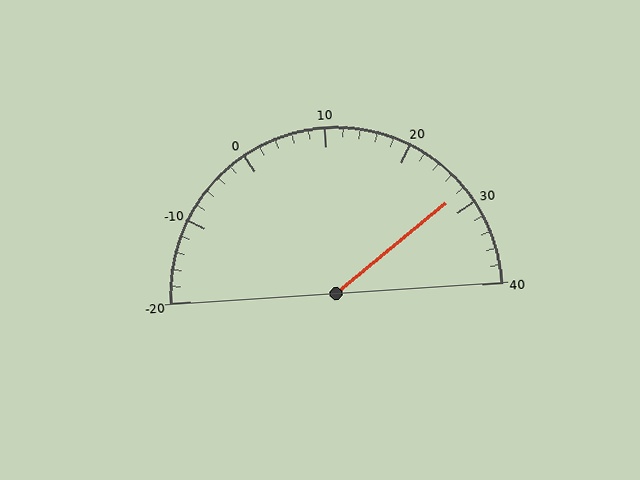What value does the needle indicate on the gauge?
The needle indicates approximately 28.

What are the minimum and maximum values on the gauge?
The gauge ranges from -20 to 40.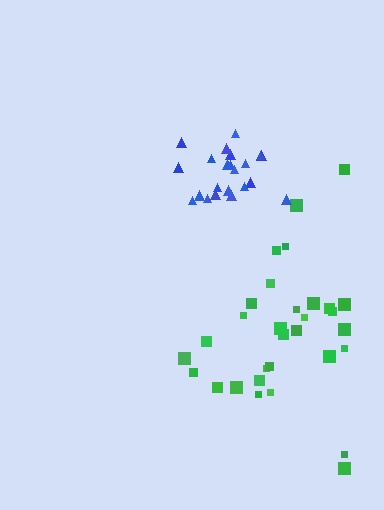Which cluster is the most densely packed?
Blue.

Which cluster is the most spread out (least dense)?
Green.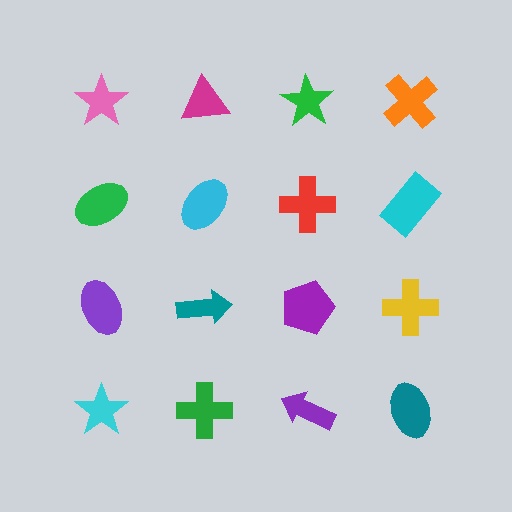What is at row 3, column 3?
A purple pentagon.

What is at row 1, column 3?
A green star.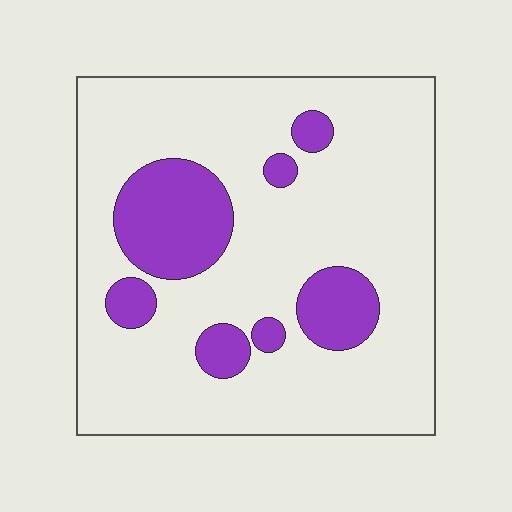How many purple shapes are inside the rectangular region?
7.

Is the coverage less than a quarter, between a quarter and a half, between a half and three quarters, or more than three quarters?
Less than a quarter.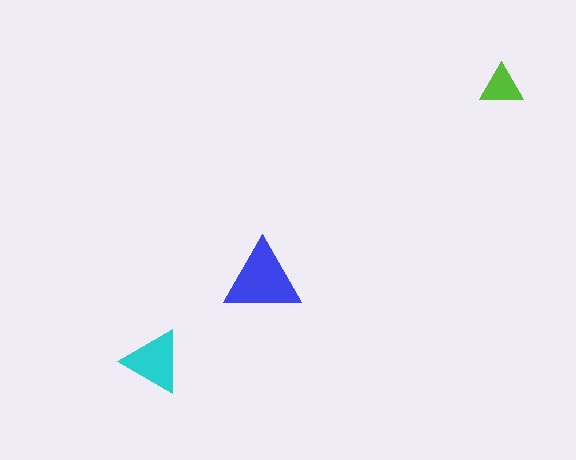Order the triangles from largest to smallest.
the blue one, the cyan one, the lime one.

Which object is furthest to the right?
The lime triangle is rightmost.